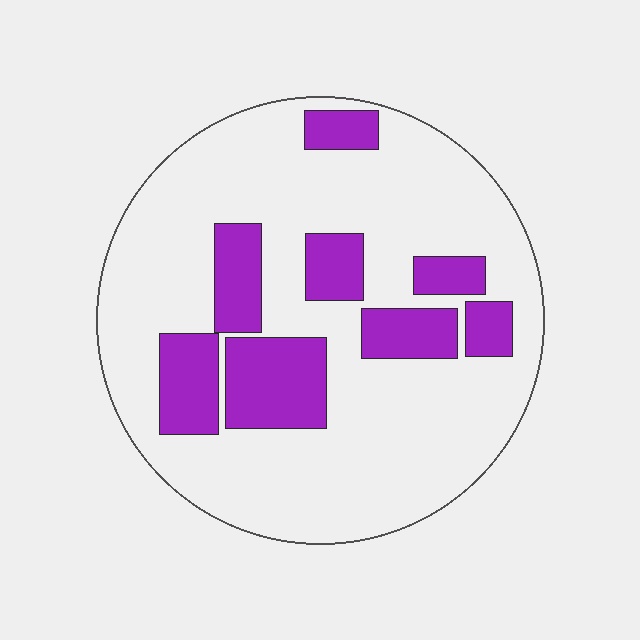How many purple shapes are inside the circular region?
8.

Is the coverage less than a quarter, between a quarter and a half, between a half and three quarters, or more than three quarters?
Less than a quarter.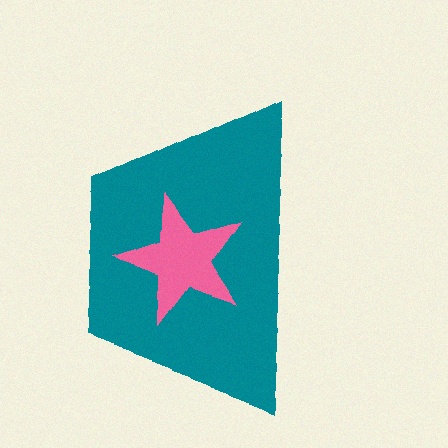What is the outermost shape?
The teal trapezoid.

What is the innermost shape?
The pink star.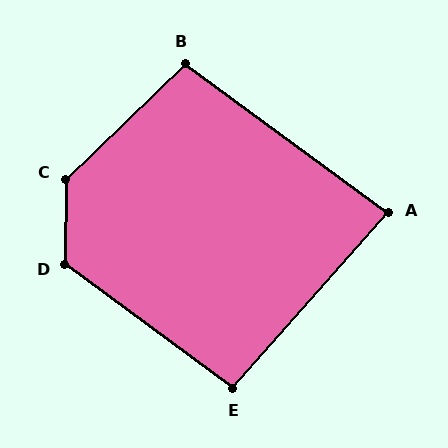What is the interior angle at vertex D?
Approximately 126 degrees (obtuse).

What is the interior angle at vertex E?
Approximately 95 degrees (obtuse).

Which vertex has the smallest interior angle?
A, at approximately 85 degrees.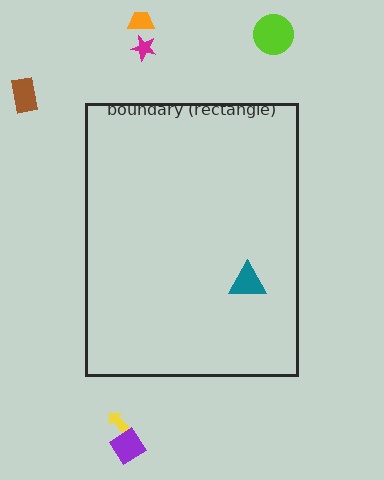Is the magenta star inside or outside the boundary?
Outside.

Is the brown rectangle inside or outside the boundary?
Outside.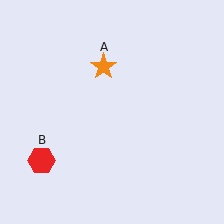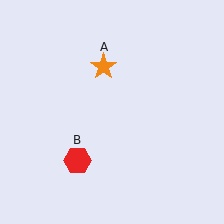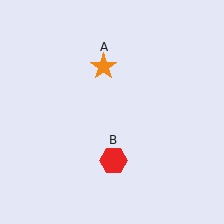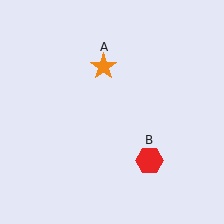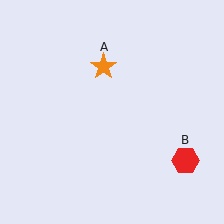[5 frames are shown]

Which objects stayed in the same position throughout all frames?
Orange star (object A) remained stationary.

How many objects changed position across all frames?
1 object changed position: red hexagon (object B).